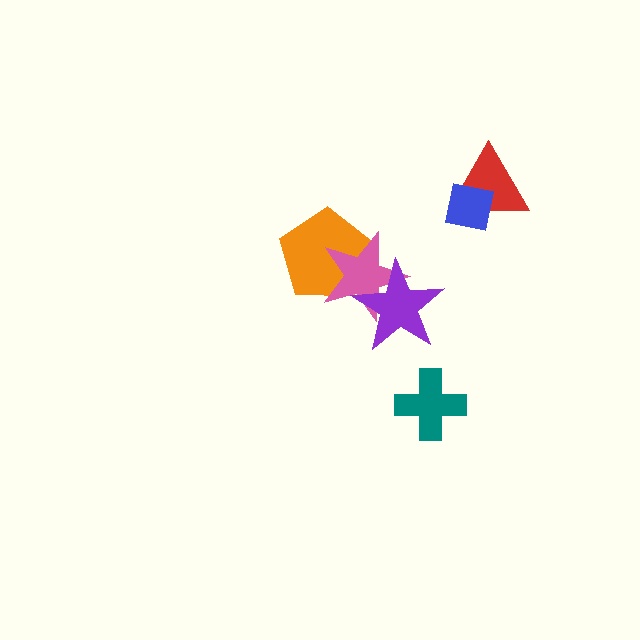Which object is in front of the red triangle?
The blue square is in front of the red triangle.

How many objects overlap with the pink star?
2 objects overlap with the pink star.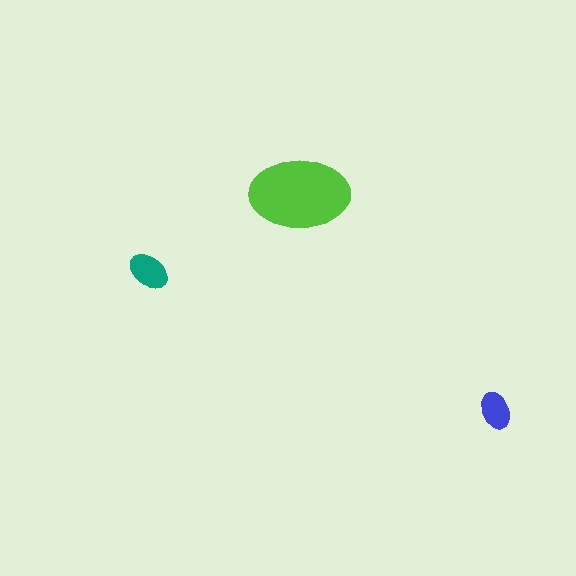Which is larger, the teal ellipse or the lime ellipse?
The lime one.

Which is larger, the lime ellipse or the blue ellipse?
The lime one.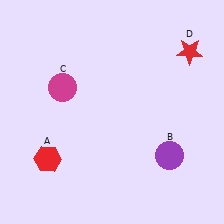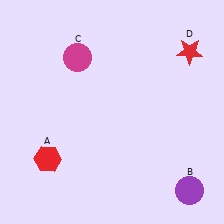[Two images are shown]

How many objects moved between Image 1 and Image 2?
2 objects moved between the two images.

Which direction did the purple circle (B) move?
The purple circle (B) moved down.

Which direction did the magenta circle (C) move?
The magenta circle (C) moved up.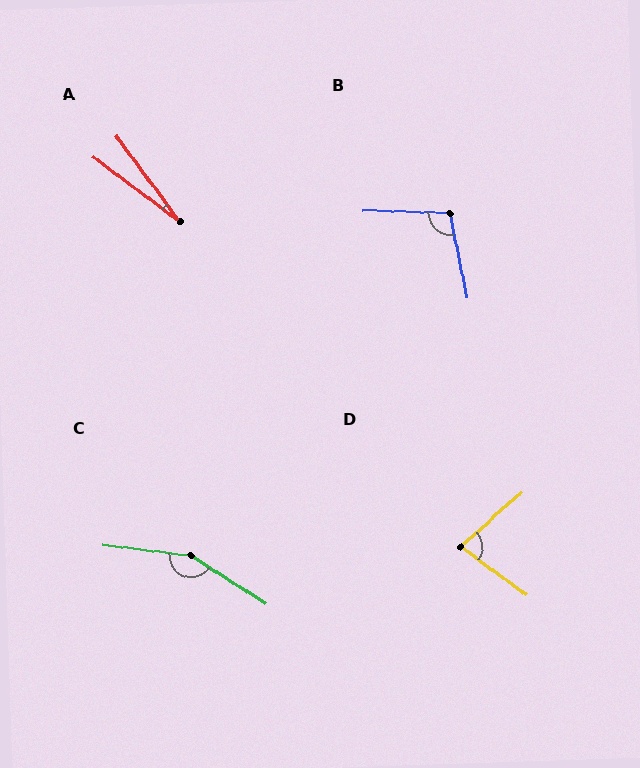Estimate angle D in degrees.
Approximately 78 degrees.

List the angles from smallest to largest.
A (17°), D (78°), B (103°), C (154°).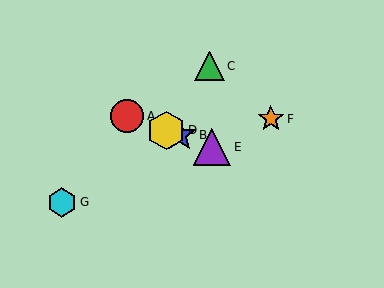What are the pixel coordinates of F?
Object F is at (271, 119).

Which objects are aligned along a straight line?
Objects A, B, D, E are aligned along a straight line.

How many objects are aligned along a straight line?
4 objects (A, B, D, E) are aligned along a straight line.